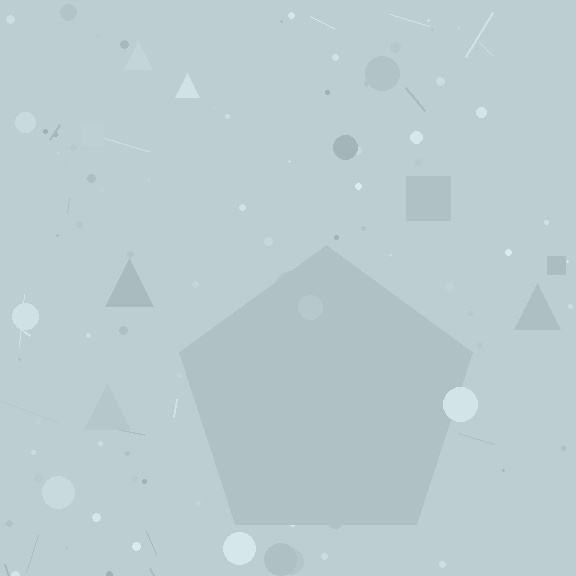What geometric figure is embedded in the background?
A pentagon is embedded in the background.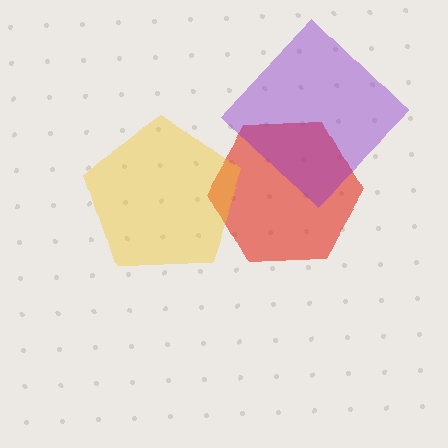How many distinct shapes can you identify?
There are 3 distinct shapes: a red hexagon, a yellow pentagon, a purple diamond.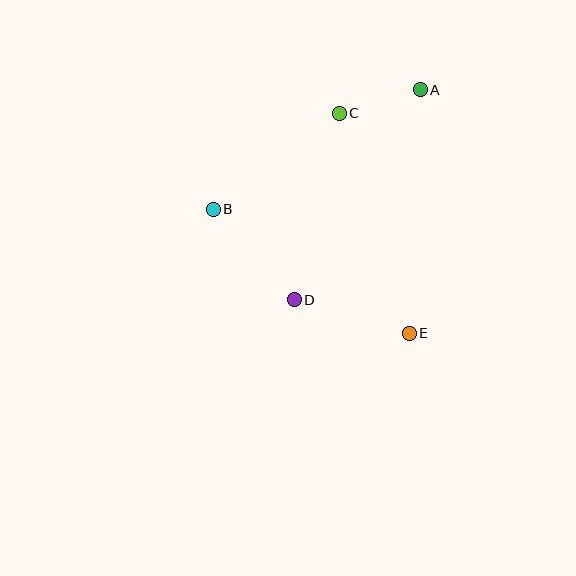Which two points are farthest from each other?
Points A and D are farthest from each other.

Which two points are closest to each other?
Points A and C are closest to each other.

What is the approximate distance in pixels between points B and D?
The distance between B and D is approximately 121 pixels.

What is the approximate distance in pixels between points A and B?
The distance between A and B is approximately 239 pixels.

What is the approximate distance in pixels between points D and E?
The distance between D and E is approximately 120 pixels.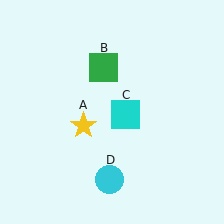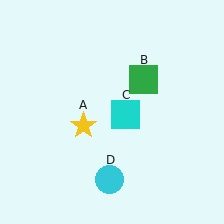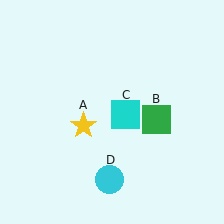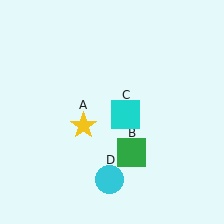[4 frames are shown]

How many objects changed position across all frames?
1 object changed position: green square (object B).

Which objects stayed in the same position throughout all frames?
Yellow star (object A) and cyan square (object C) and cyan circle (object D) remained stationary.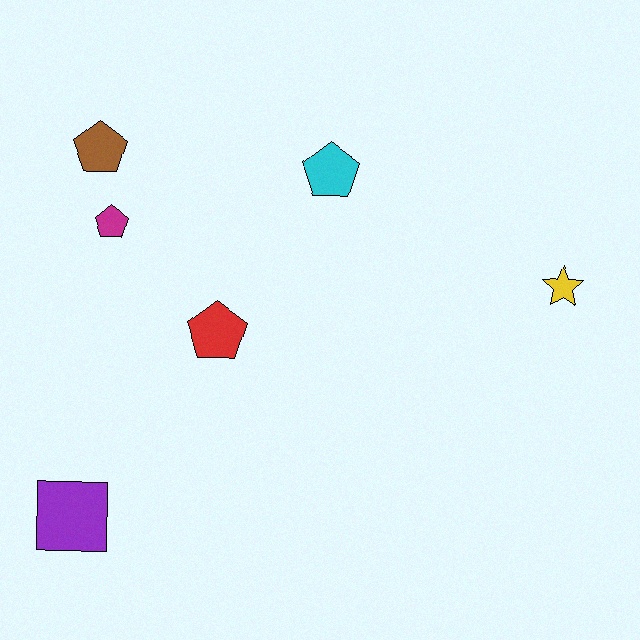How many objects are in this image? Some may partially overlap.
There are 6 objects.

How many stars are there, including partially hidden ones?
There is 1 star.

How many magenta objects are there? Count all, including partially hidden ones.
There is 1 magenta object.